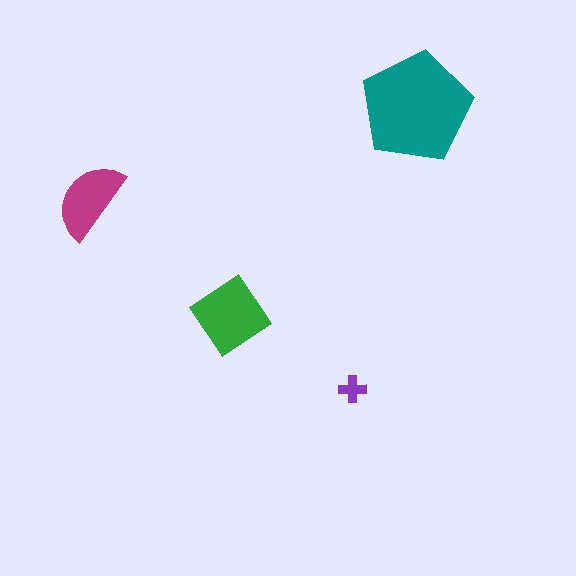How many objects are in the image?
There are 4 objects in the image.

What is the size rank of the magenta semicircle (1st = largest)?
3rd.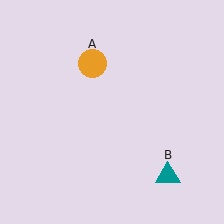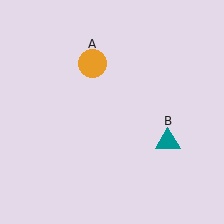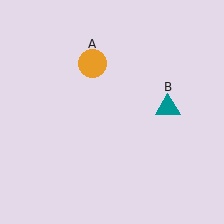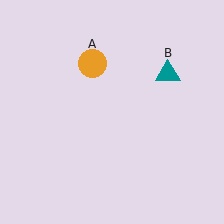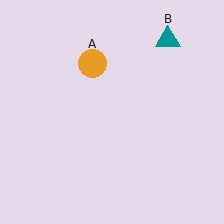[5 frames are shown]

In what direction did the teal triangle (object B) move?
The teal triangle (object B) moved up.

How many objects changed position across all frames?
1 object changed position: teal triangle (object B).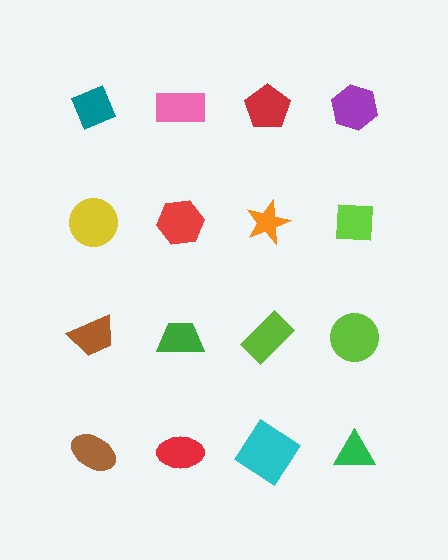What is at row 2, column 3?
An orange star.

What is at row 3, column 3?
A lime rectangle.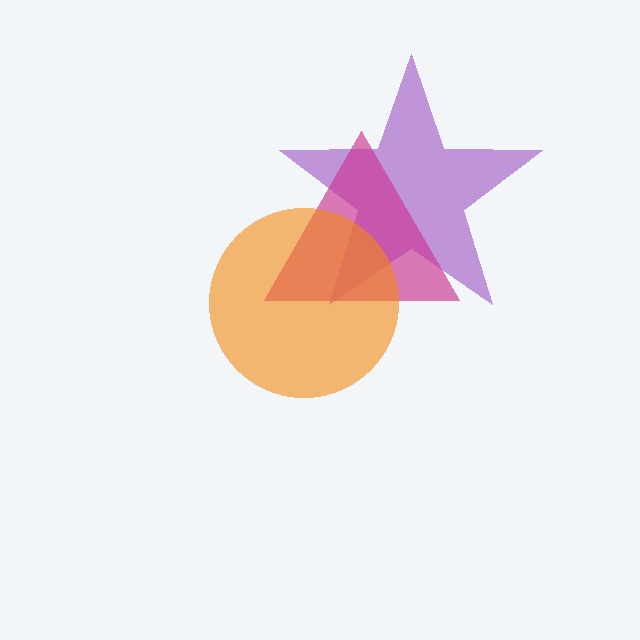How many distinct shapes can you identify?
There are 3 distinct shapes: a purple star, a magenta triangle, an orange circle.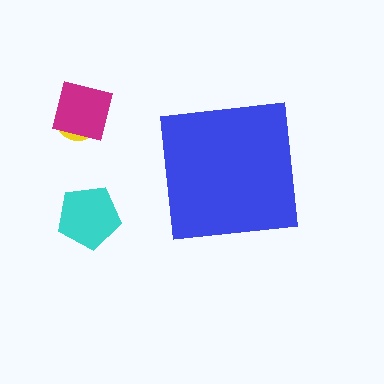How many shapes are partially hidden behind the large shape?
0 shapes are partially hidden.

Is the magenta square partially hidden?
No, the magenta square is fully visible.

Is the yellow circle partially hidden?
No, the yellow circle is fully visible.